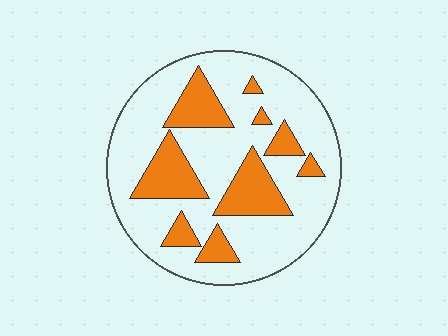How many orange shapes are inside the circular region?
9.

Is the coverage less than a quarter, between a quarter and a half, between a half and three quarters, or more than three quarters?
Between a quarter and a half.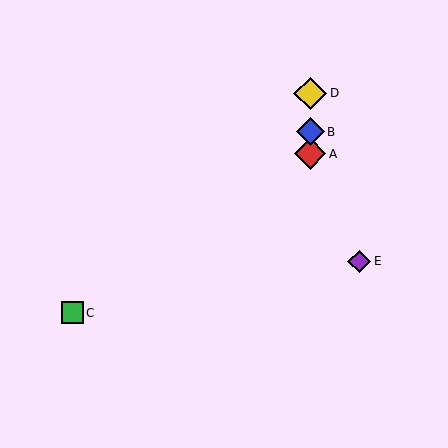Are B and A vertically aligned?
Yes, both are at x≈310.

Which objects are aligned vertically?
Objects A, B, D are aligned vertically.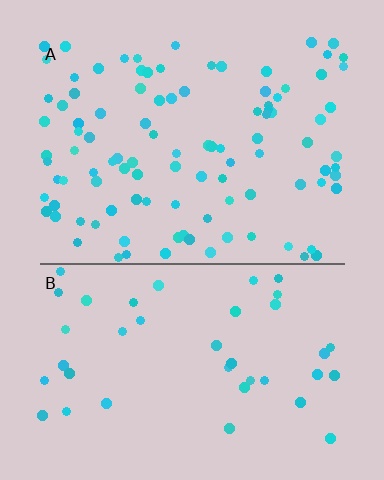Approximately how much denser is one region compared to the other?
Approximately 2.5× — region A over region B.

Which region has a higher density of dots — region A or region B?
A (the top).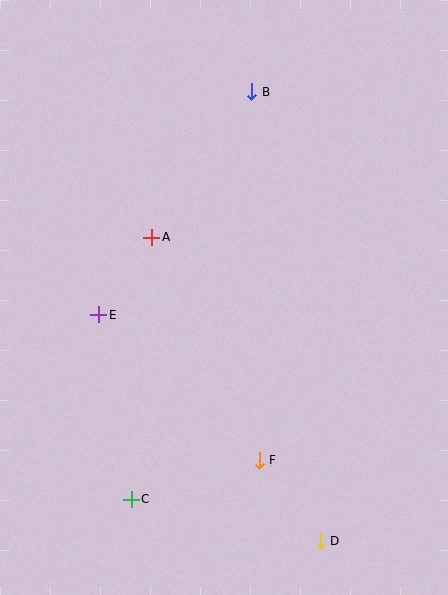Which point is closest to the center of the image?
Point A at (152, 237) is closest to the center.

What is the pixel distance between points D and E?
The distance between D and E is 317 pixels.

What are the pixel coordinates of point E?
Point E is at (99, 315).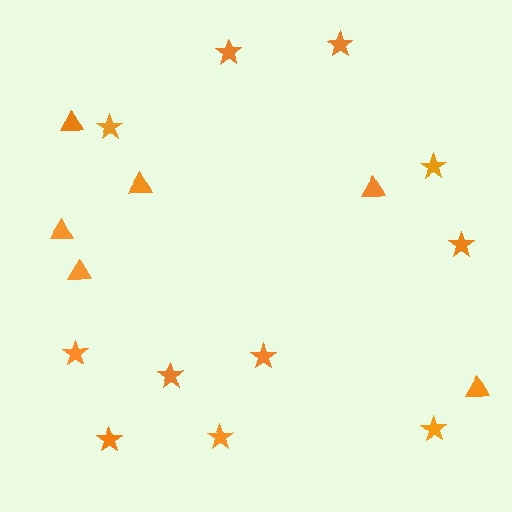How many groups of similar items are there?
There are 2 groups: one group of stars (11) and one group of triangles (6).